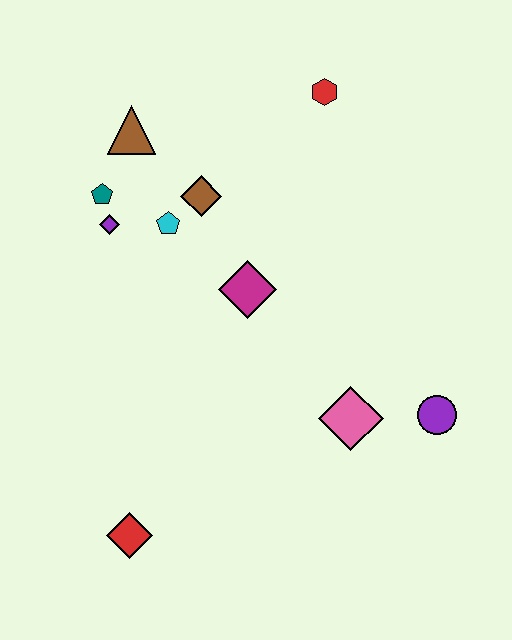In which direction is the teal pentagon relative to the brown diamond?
The teal pentagon is to the left of the brown diamond.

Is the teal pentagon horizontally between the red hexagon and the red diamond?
No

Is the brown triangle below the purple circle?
No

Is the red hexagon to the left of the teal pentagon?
No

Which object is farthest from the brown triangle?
The purple circle is farthest from the brown triangle.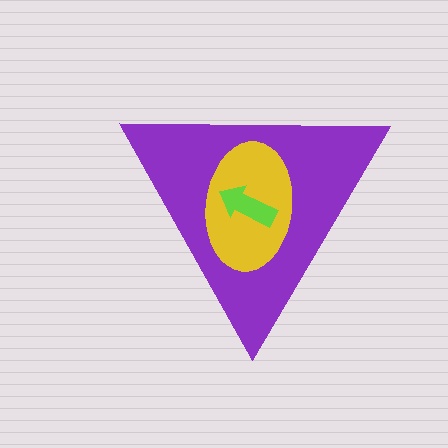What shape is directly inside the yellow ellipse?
The lime arrow.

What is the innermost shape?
The lime arrow.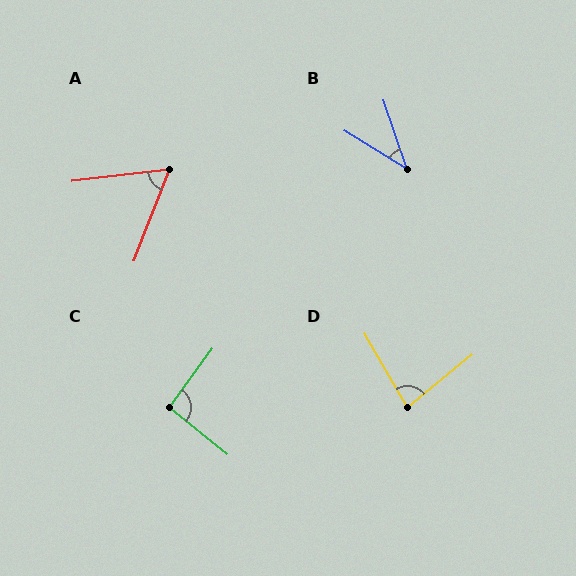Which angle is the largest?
C, at approximately 93 degrees.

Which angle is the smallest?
B, at approximately 39 degrees.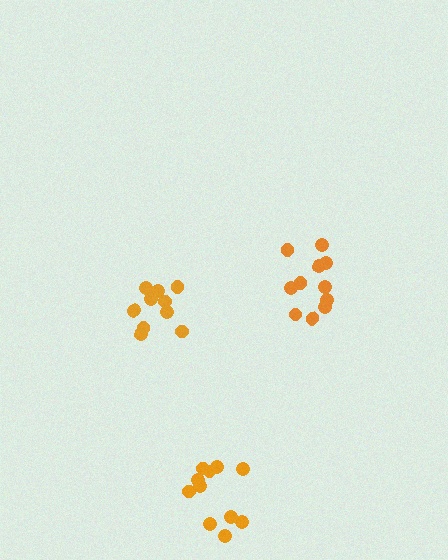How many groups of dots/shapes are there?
There are 3 groups.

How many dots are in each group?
Group 1: 12 dots, Group 2: 11 dots, Group 3: 10 dots (33 total).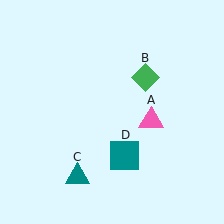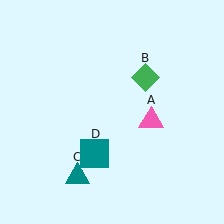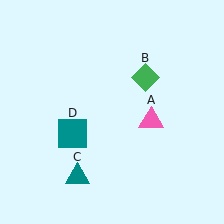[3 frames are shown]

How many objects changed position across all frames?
1 object changed position: teal square (object D).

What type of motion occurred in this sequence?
The teal square (object D) rotated clockwise around the center of the scene.